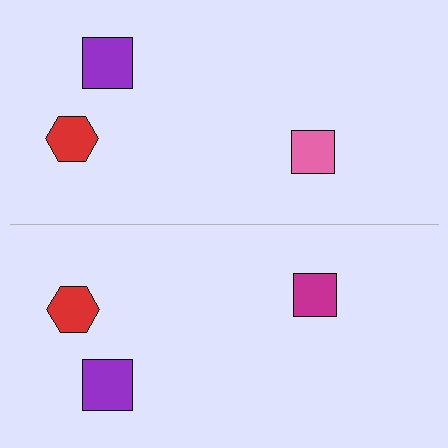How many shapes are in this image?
There are 6 shapes in this image.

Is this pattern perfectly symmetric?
No, the pattern is not perfectly symmetric. The magenta square on the bottom side breaks the symmetry — its mirror counterpart is pink.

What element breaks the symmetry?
The magenta square on the bottom side breaks the symmetry — its mirror counterpart is pink.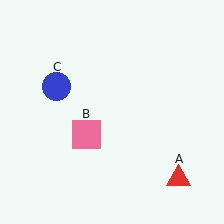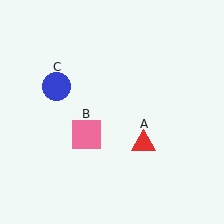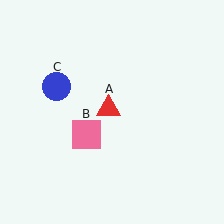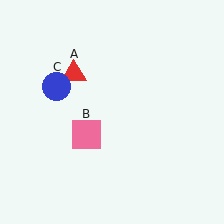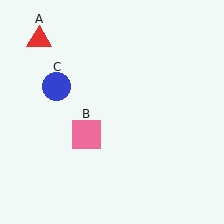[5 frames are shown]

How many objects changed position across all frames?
1 object changed position: red triangle (object A).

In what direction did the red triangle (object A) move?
The red triangle (object A) moved up and to the left.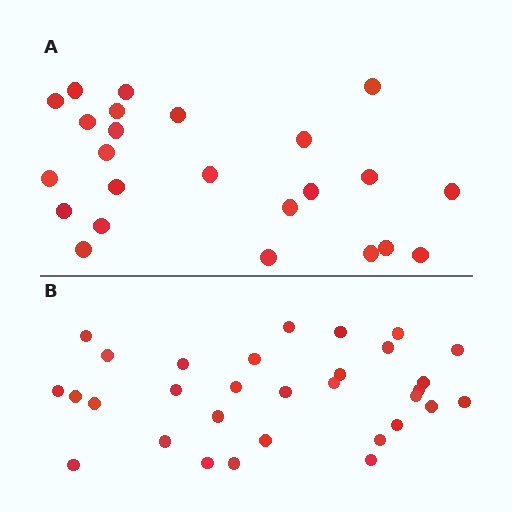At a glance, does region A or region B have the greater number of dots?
Region B (the bottom region) has more dots.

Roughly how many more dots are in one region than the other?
Region B has roughly 8 or so more dots than region A.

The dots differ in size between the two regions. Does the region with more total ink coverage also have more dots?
No. Region A has more total ink coverage because its dots are larger, but region B actually contains more individual dots. Total area can be misleading — the number of items is what matters here.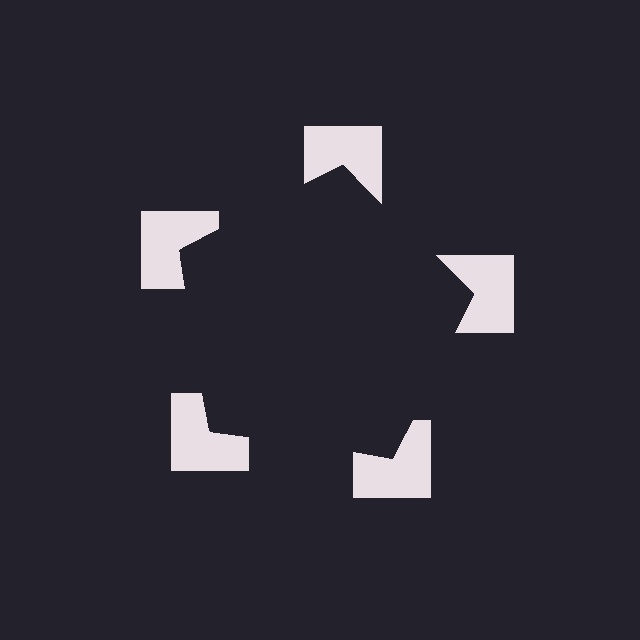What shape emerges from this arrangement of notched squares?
An illusory pentagon — its edges are inferred from the aligned wedge cuts in the notched squares, not physically drawn.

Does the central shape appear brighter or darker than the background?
It typically appears slightly darker than the background, even though no actual brightness change is drawn.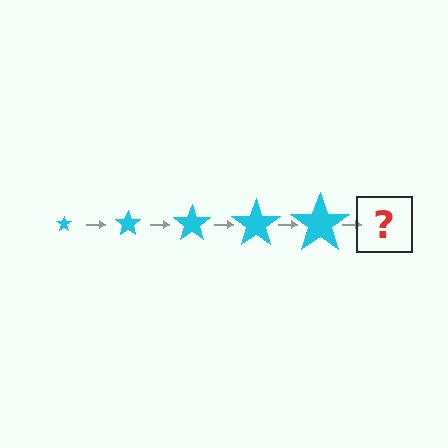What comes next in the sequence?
The next element should be a cyan star, larger than the previous one.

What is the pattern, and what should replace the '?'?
The pattern is that the star gets progressively larger each step. The '?' should be a cyan star, larger than the previous one.